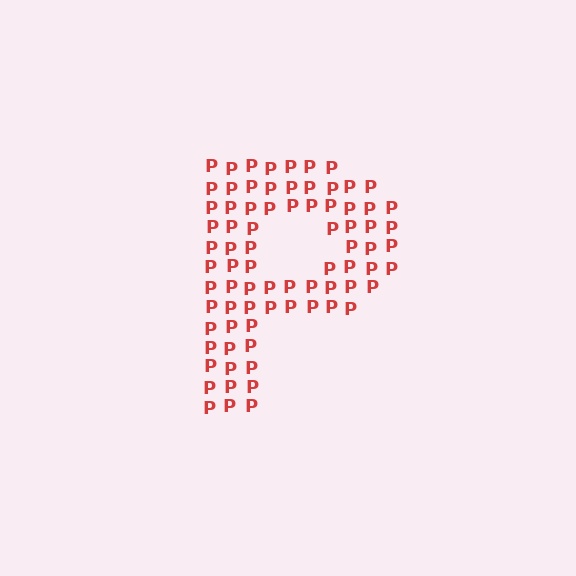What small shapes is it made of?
It is made of small letter P's.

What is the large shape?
The large shape is the letter P.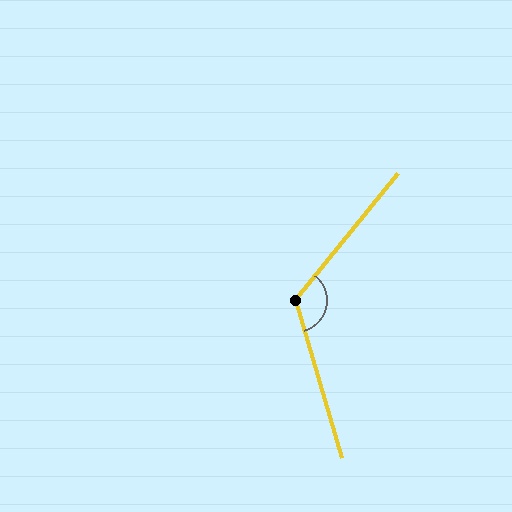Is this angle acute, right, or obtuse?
It is obtuse.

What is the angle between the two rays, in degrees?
Approximately 124 degrees.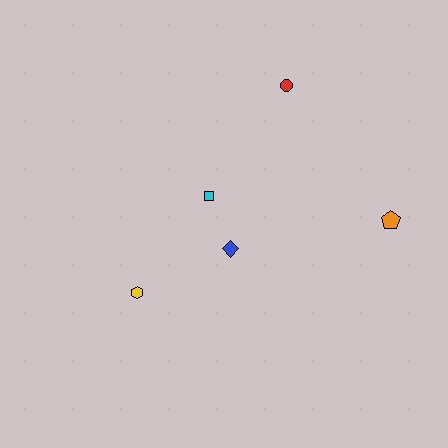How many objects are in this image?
There are 5 objects.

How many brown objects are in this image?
There are no brown objects.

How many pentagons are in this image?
There is 1 pentagon.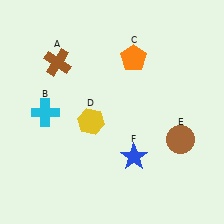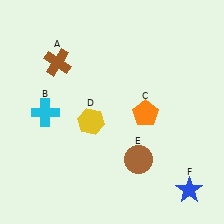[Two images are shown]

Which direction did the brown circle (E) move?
The brown circle (E) moved left.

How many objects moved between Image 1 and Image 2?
3 objects moved between the two images.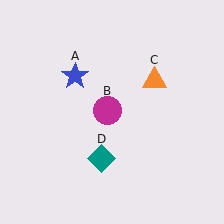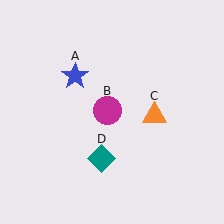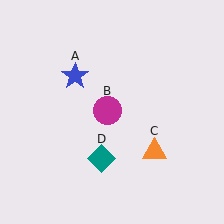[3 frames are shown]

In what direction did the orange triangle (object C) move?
The orange triangle (object C) moved down.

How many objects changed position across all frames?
1 object changed position: orange triangle (object C).